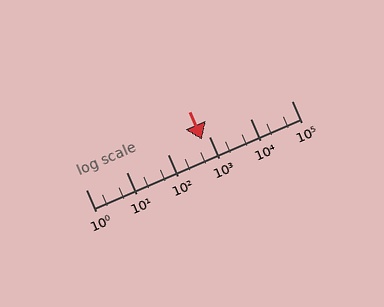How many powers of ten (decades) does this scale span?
The scale spans 5 decades, from 1 to 100000.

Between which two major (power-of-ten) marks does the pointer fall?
The pointer is between 100 and 1000.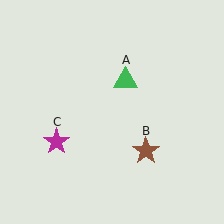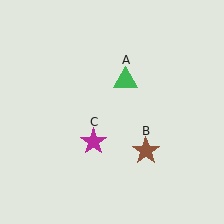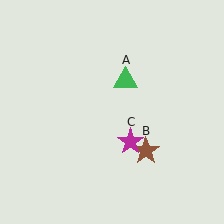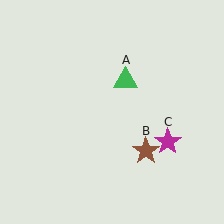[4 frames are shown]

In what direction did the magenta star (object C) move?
The magenta star (object C) moved right.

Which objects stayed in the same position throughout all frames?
Green triangle (object A) and brown star (object B) remained stationary.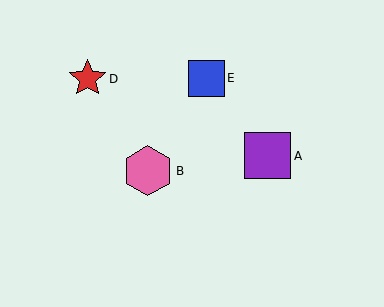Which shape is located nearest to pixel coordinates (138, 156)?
The pink hexagon (labeled B) at (148, 171) is nearest to that location.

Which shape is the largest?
The pink hexagon (labeled B) is the largest.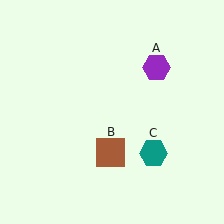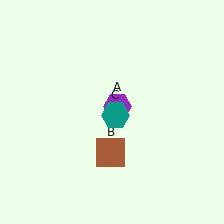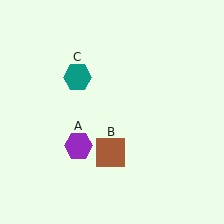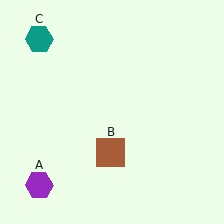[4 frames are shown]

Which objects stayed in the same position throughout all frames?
Brown square (object B) remained stationary.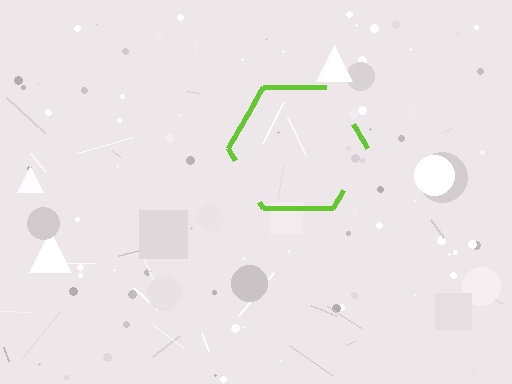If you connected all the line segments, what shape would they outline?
They would outline a hexagon.